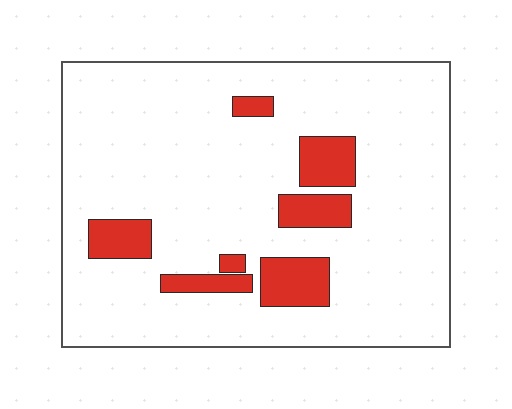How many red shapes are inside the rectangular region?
7.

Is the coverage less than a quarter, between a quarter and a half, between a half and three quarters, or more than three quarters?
Less than a quarter.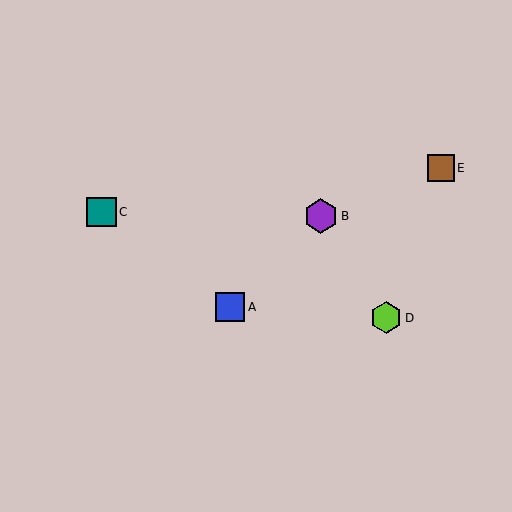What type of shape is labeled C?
Shape C is a teal square.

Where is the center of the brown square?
The center of the brown square is at (441, 168).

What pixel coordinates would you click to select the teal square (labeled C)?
Click at (102, 212) to select the teal square C.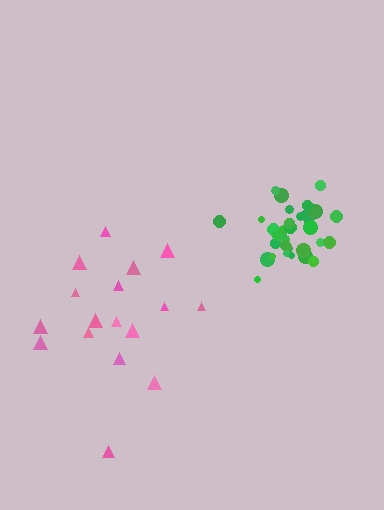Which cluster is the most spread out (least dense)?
Pink.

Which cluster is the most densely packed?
Green.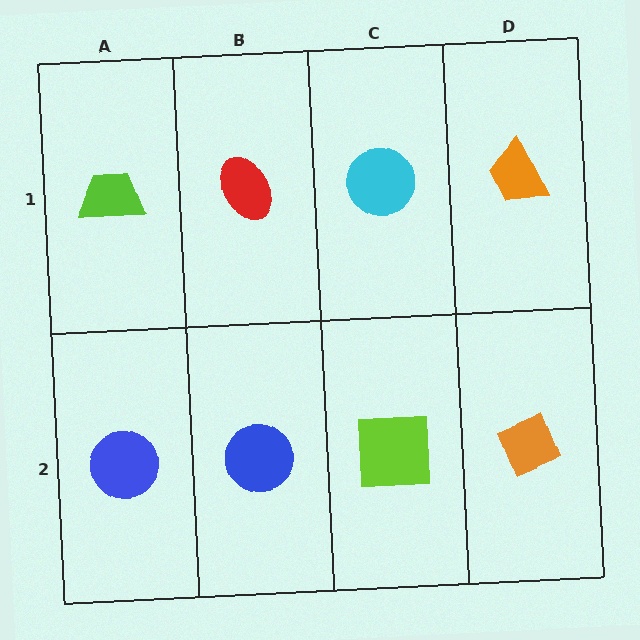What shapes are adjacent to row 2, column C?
A cyan circle (row 1, column C), a blue circle (row 2, column B), an orange diamond (row 2, column D).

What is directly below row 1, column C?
A lime square.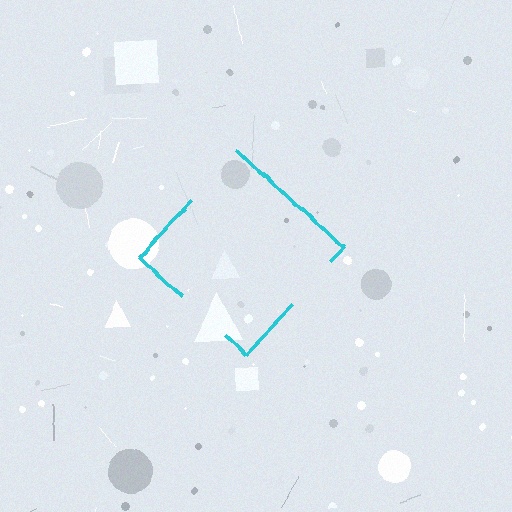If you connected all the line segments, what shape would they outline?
They would outline a diamond.